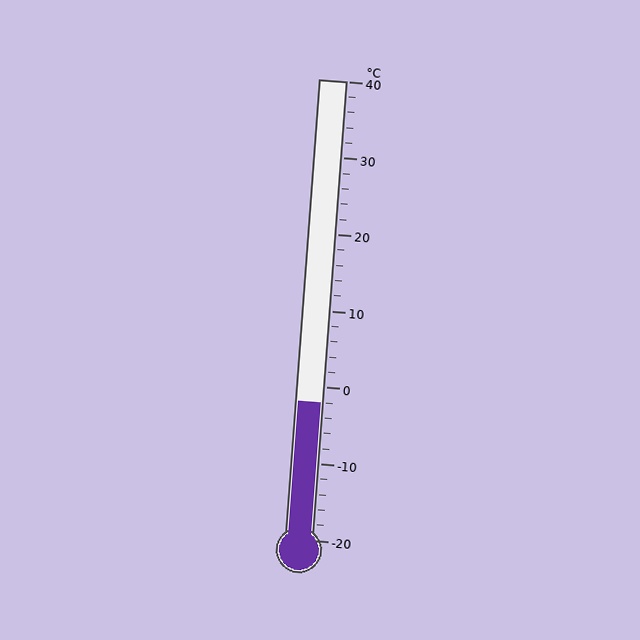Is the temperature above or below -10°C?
The temperature is above -10°C.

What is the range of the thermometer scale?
The thermometer scale ranges from -20°C to 40°C.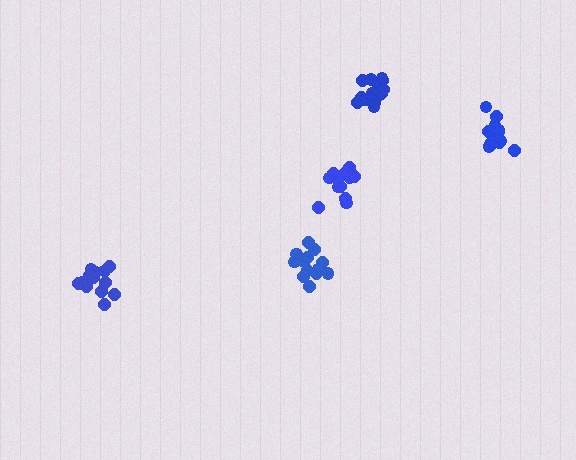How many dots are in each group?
Group 1: 13 dots, Group 2: 15 dots, Group 3: 14 dots, Group 4: 16 dots, Group 5: 13 dots (71 total).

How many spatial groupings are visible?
There are 5 spatial groupings.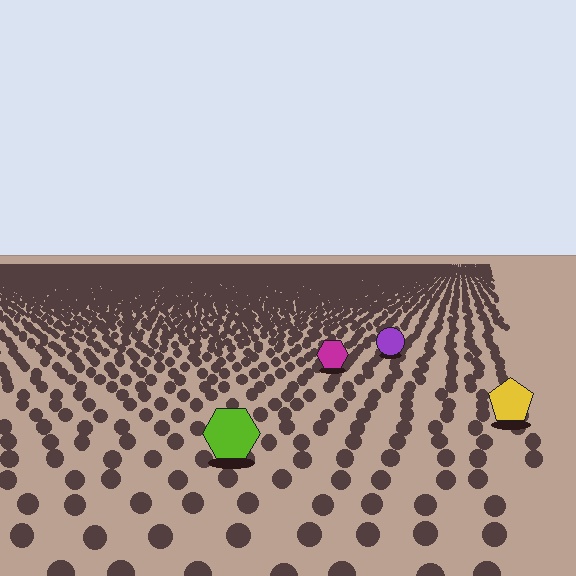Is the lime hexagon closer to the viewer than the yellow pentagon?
Yes. The lime hexagon is closer — you can tell from the texture gradient: the ground texture is coarser near it.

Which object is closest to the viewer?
The lime hexagon is closest. The texture marks near it are larger and more spread out.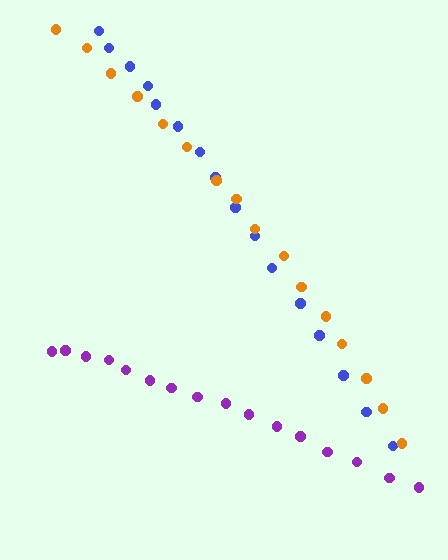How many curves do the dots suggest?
There are 3 distinct paths.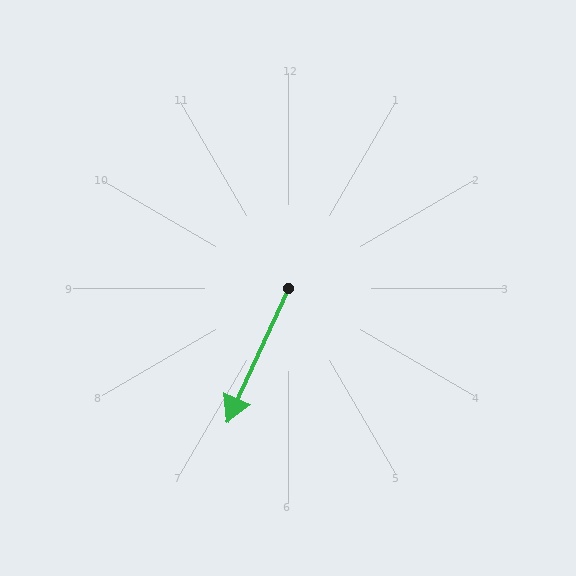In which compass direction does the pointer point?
Southwest.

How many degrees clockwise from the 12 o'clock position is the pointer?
Approximately 205 degrees.